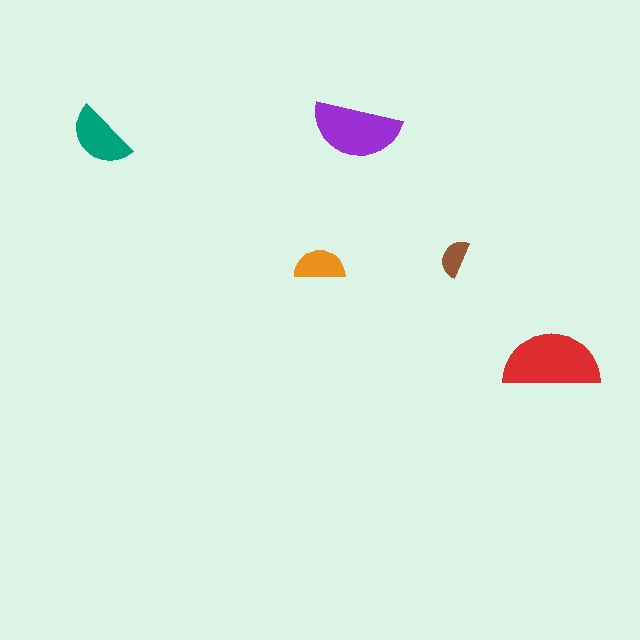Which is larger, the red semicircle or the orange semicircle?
The red one.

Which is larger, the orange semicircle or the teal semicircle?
The teal one.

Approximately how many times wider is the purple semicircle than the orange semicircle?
About 1.5 times wider.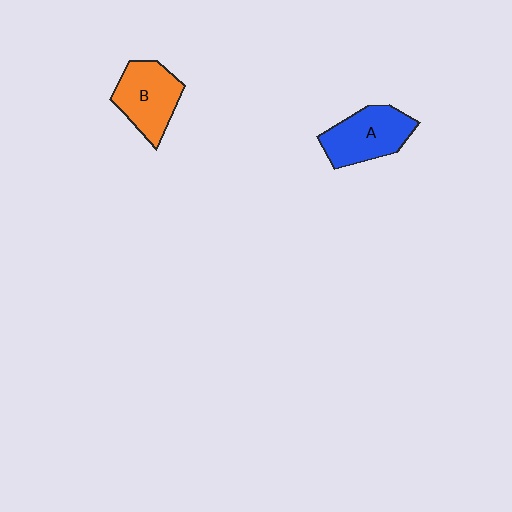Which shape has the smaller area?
Shape B (orange).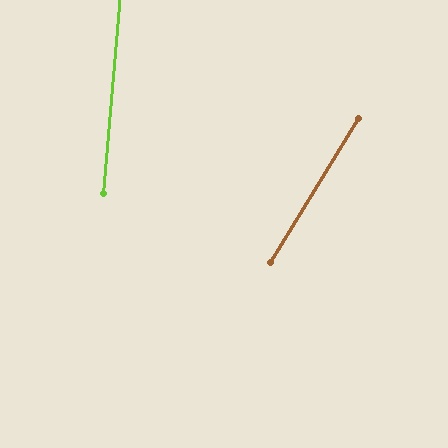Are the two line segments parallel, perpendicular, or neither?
Neither parallel nor perpendicular — they differ by about 27°.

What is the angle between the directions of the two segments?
Approximately 27 degrees.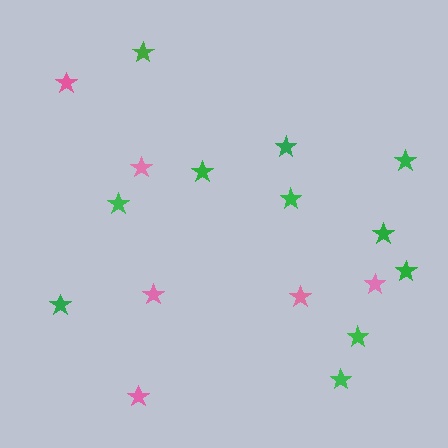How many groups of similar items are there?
There are 2 groups: one group of green stars (11) and one group of pink stars (6).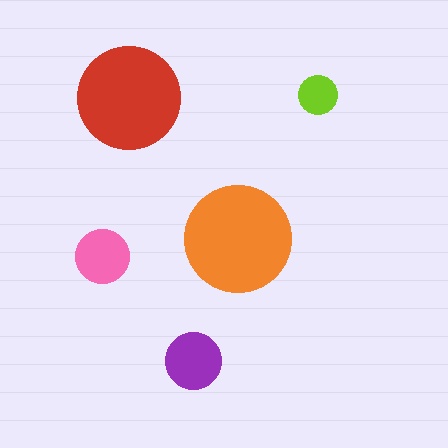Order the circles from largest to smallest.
the orange one, the red one, the purple one, the pink one, the lime one.